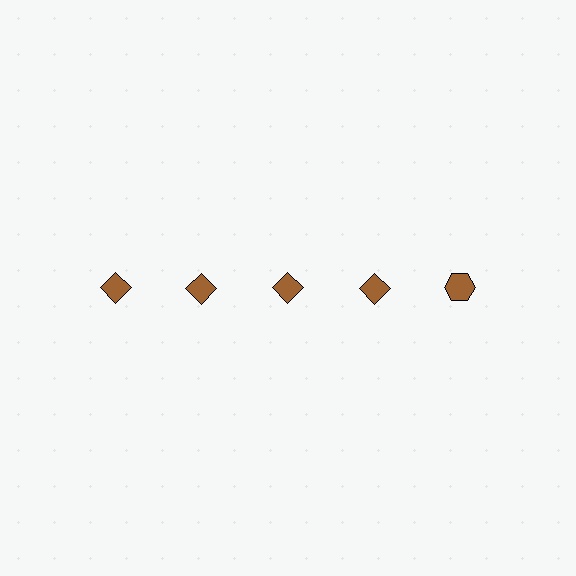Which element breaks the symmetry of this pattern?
The brown hexagon in the top row, rightmost column breaks the symmetry. All other shapes are brown diamonds.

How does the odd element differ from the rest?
It has a different shape: hexagon instead of diamond.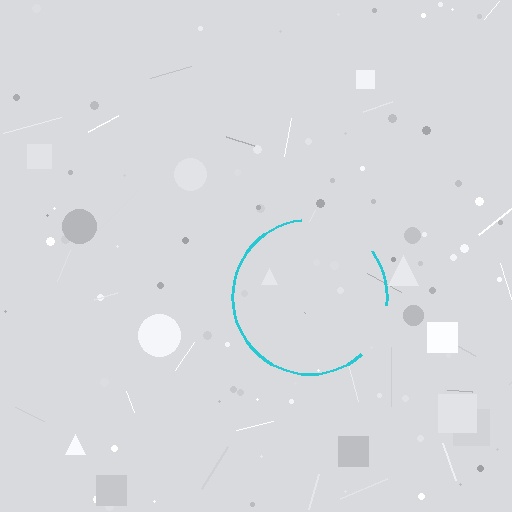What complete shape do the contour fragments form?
The contour fragments form a circle.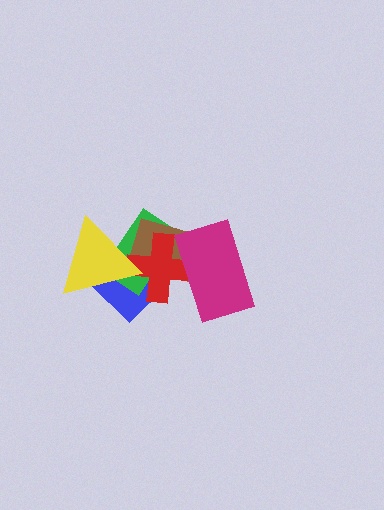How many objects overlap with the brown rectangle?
5 objects overlap with the brown rectangle.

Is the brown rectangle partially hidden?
Yes, it is partially covered by another shape.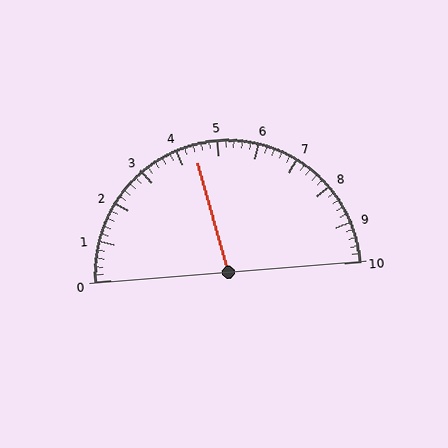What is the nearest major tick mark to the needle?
The nearest major tick mark is 4.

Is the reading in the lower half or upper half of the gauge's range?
The reading is in the lower half of the range (0 to 10).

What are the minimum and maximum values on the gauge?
The gauge ranges from 0 to 10.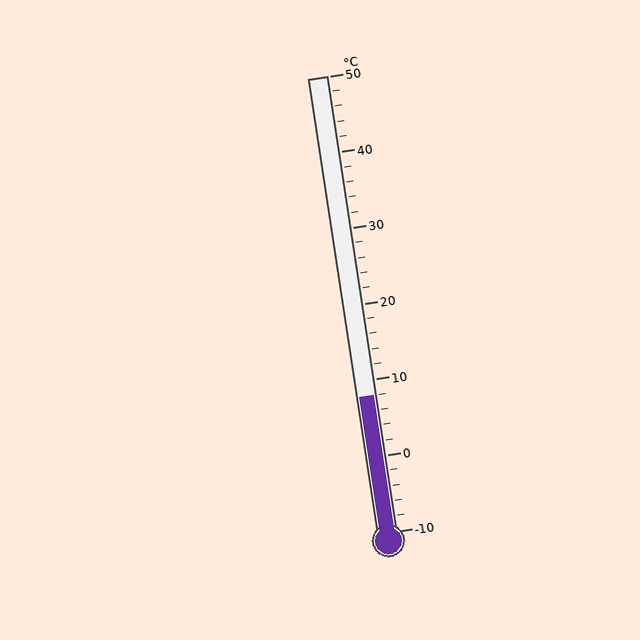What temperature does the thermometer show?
The thermometer shows approximately 8°C.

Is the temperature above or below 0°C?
The temperature is above 0°C.